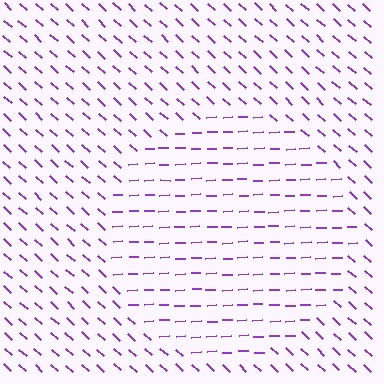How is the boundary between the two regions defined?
The boundary is defined purely by a change in line orientation (approximately 45 degrees difference). All lines are the same color and thickness.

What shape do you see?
I see a circle.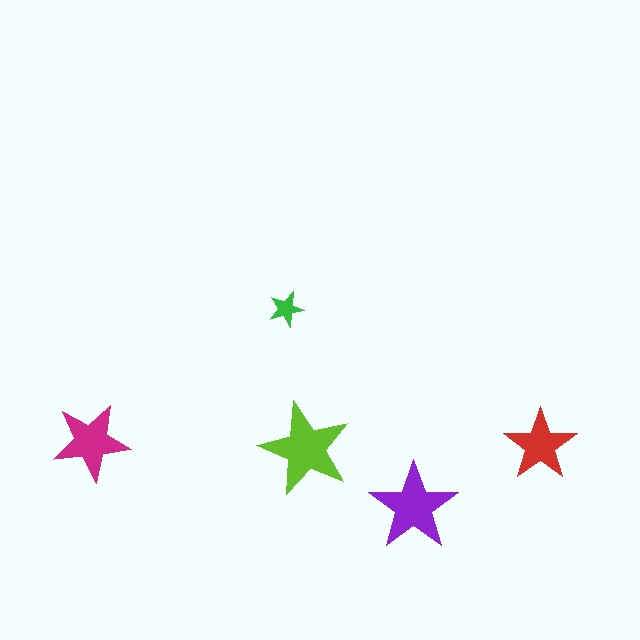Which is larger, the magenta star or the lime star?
The lime one.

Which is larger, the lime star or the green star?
The lime one.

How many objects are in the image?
There are 5 objects in the image.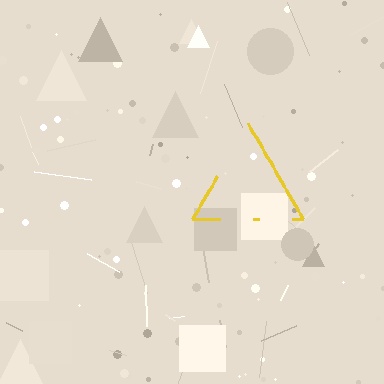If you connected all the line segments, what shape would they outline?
They would outline a triangle.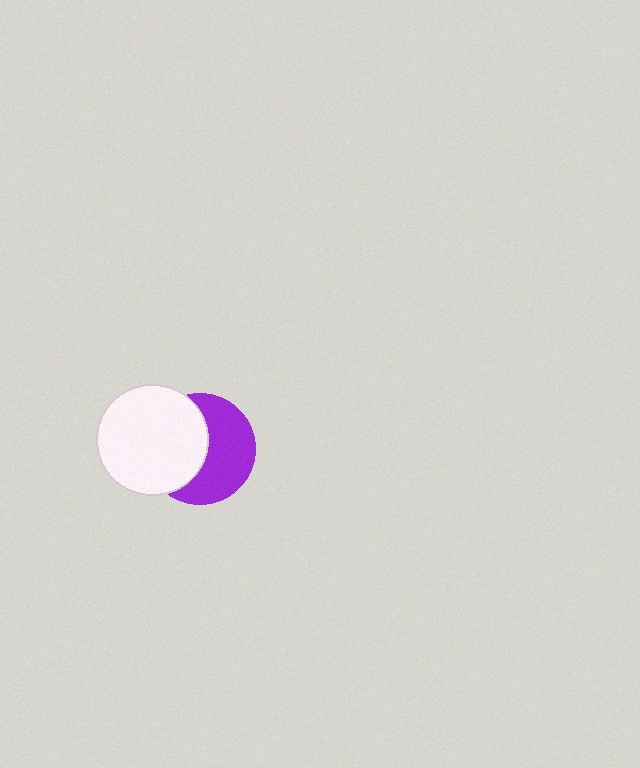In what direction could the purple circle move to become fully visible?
The purple circle could move right. That would shift it out from behind the white circle entirely.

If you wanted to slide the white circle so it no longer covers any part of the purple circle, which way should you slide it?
Slide it left — that is the most direct way to separate the two shapes.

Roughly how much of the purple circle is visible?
About half of it is visible (roughly 53%).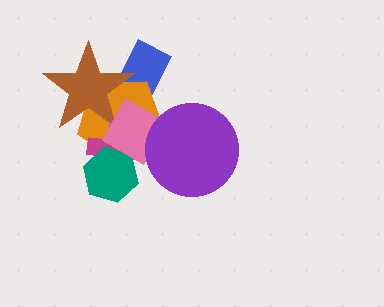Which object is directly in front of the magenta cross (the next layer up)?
The teal hexagon is directly in front of the magenta cross.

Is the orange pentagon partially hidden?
Yes, it is partially covered by another shape.